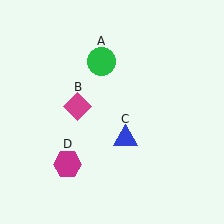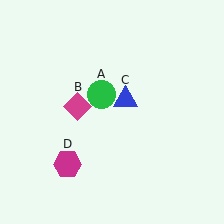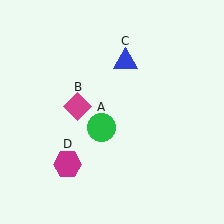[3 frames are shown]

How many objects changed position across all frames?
2 objects changed position: green circle (object A), blue triangle (object C).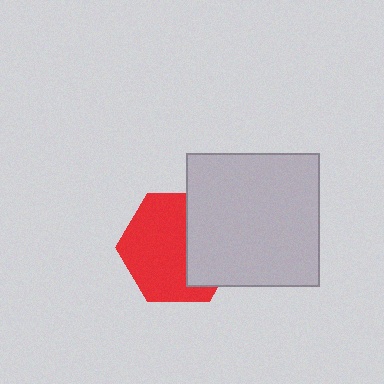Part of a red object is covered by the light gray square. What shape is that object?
It is a hexagon.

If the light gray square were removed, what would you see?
You would see the complete red hexagon.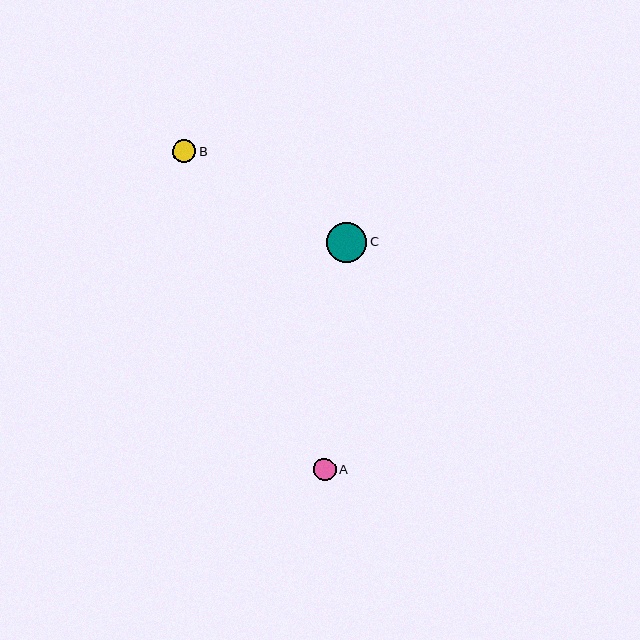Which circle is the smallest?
Circle A is the smallest with a size of approximately 22 pixels.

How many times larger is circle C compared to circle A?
Circle C is approximately 1.8 times the size of circle A.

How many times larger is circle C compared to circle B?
Circle C is approximately 1.7 times the size of circle B.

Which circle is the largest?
Circle C is the largest with a size of approximately 40 pixels.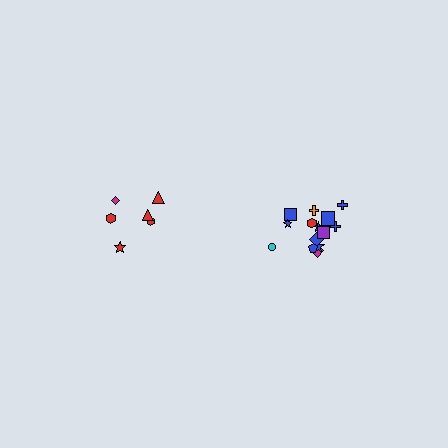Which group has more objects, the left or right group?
The right group.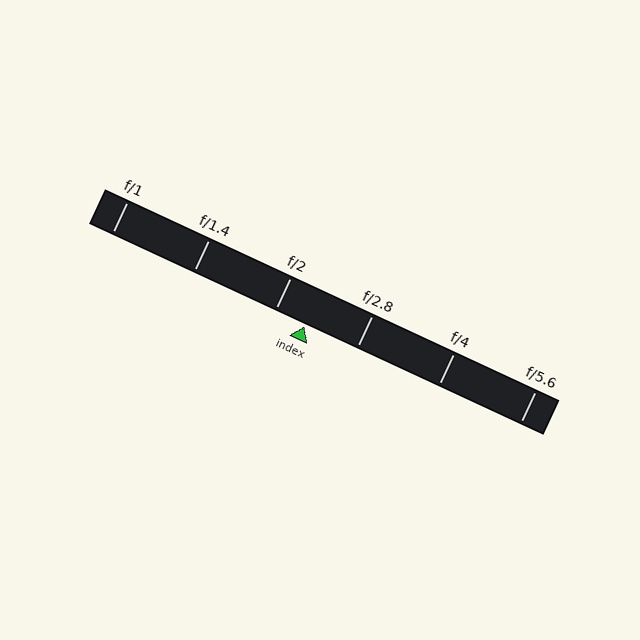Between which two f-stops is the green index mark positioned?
The index mark is between f/2 and f/2.8.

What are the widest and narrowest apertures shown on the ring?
The widest aperture shown is f/1 and the narrowest is f/5.6.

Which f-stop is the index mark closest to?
The index mark is closest to f/2.